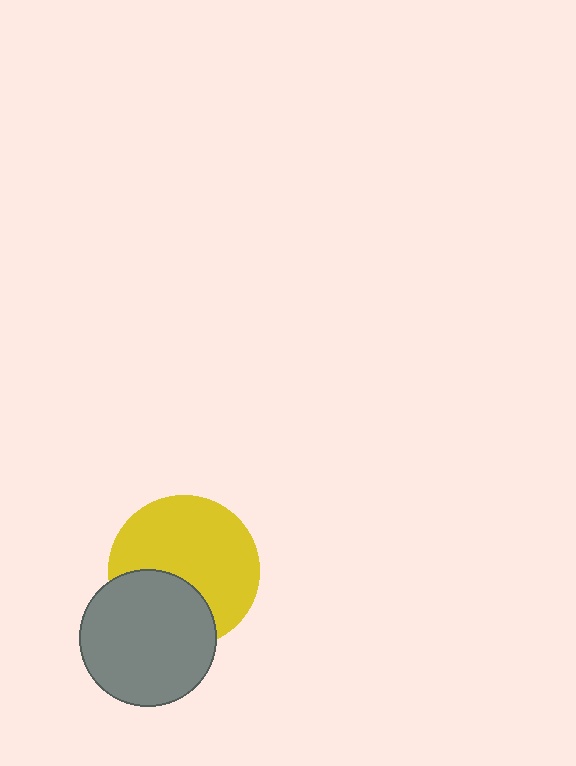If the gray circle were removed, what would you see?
You would see the complete yellow circle.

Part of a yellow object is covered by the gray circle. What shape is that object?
It is a circle.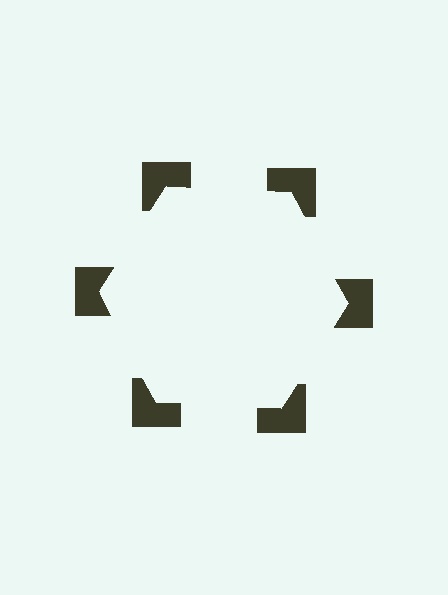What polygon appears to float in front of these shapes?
An illusory hexagon — its edges are inferred from the aligned wedge cuts in the notched squares, not physically drawn.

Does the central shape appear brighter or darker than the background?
It typically appears slightly brighter than the background, even though no actual brightness change is drawn.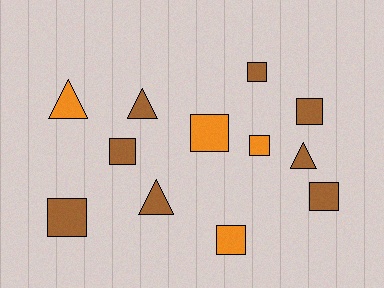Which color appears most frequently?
Brown, with 8 objects.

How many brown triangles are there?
There are 3 brown triangles.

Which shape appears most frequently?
Square, with 8 objects.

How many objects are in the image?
There are 12 objects.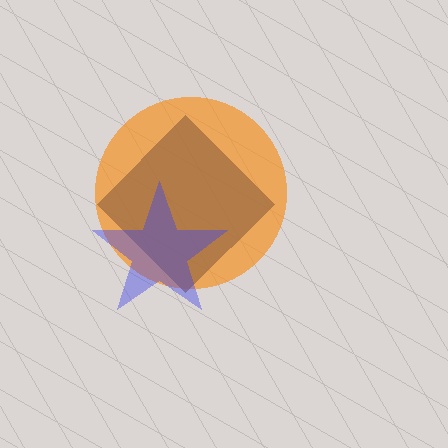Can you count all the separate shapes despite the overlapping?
Yes, there are 3 separate shapes.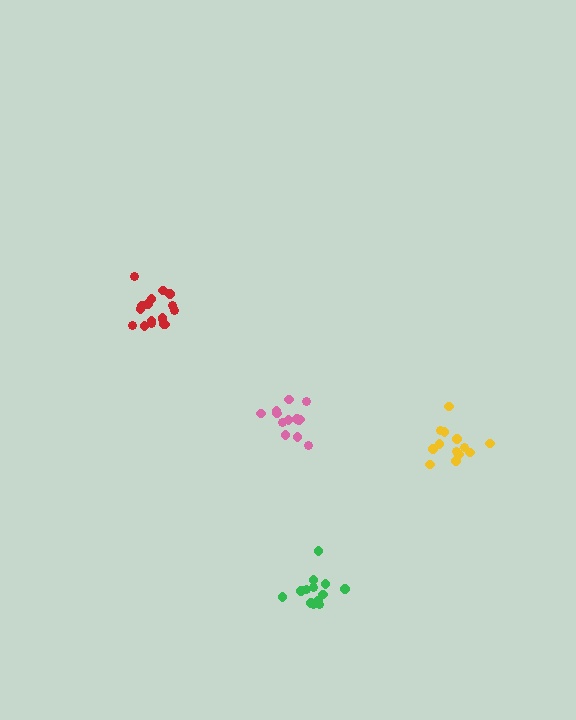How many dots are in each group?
Group 1: 17 dots, Group 2: 13 dots, Group 3: 13 dots, Group 4: 13 dots (56 total).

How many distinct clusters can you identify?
There are 4 distinct clusters.